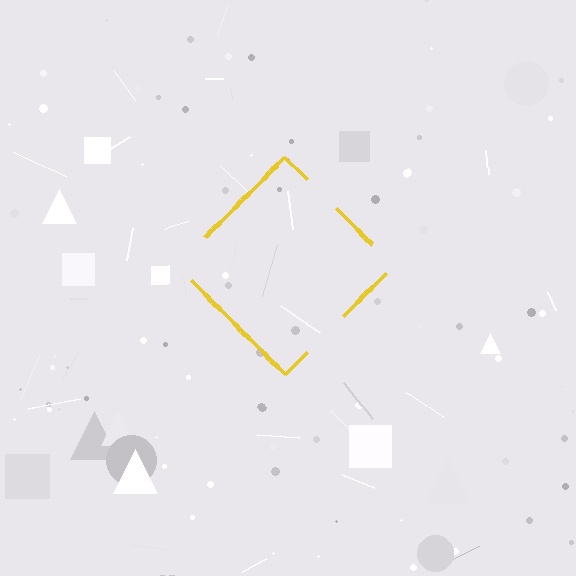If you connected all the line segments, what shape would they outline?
They would outline a diamond.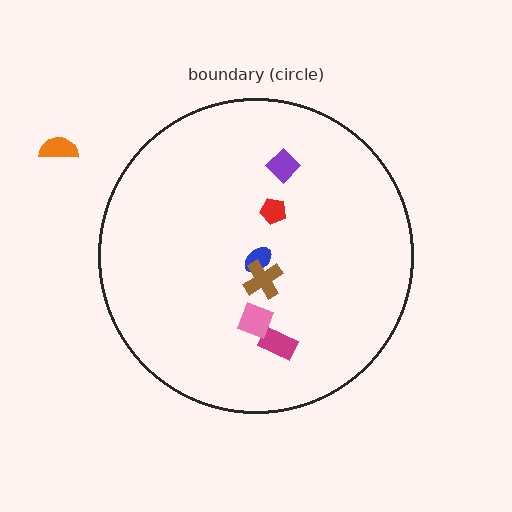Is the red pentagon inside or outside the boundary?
Inside.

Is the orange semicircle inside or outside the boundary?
Outside.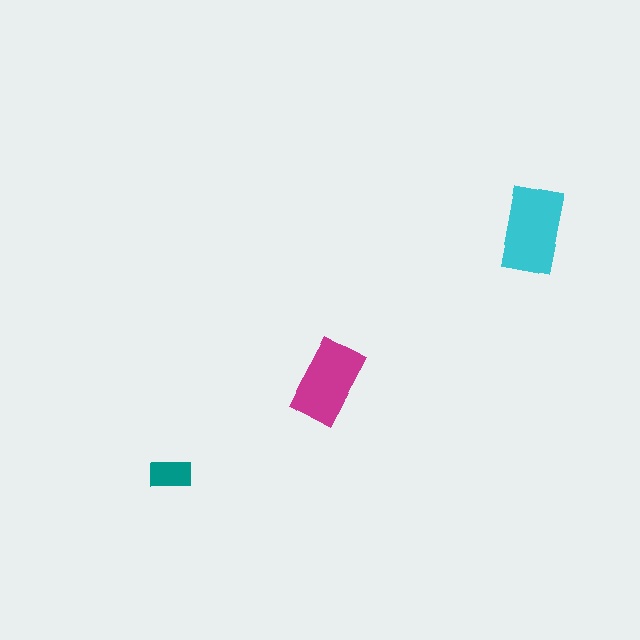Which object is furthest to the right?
The cyan rectangle is rightmost.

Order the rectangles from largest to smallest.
the cyan one, the magenta one, the teal one.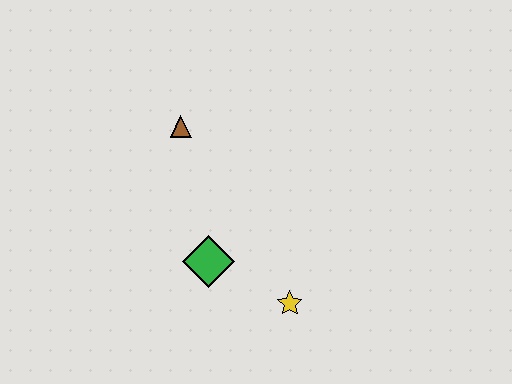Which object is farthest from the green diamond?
The brown triangle is farthest from the green diamond.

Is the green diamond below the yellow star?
No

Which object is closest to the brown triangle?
The green diamond is closest to the brown triangle.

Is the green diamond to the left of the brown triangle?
No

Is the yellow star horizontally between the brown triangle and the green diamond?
No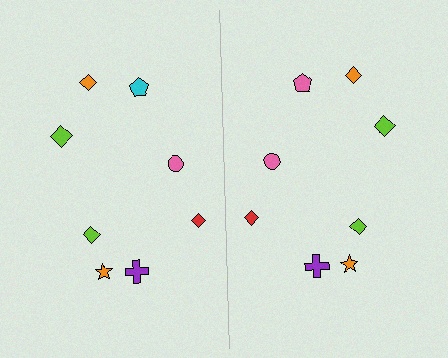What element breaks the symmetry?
The pink pentagon on the right side breaks the symmetry — its mirror counterpart is cyan.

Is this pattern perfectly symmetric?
No, the pattern is not perfectly symmetric. The pink pentagon on the right side breaks the symmetry — its mirror counterpart is cyan.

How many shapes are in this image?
There are 16 shapes in this image.